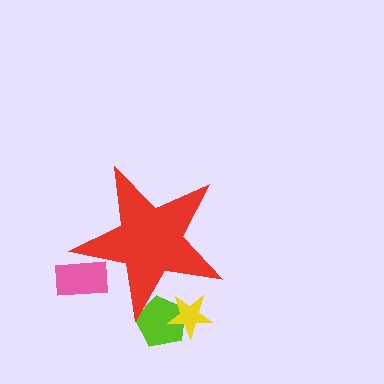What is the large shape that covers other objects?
A red star.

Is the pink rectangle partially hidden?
Yes, the pink rectangle is partially hidden behind the red star.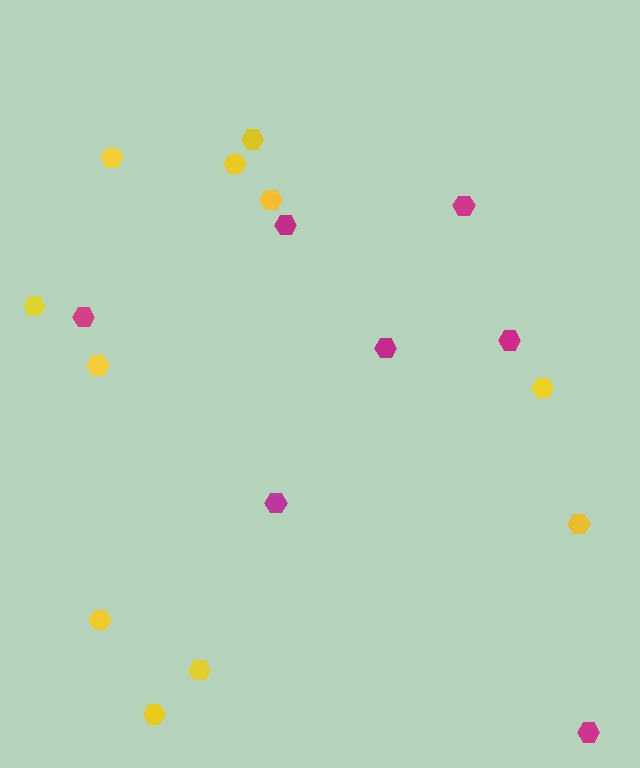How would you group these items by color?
There are 2 groups: one group of yellow hexagons (11) and one group of magenta hexagons (7).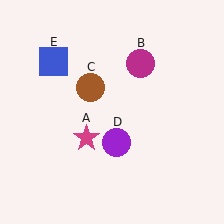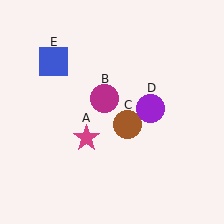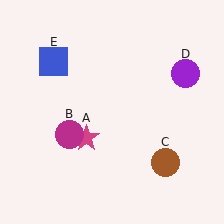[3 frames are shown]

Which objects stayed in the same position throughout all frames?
Magenta star (object A) and blue square (object E) remained stationary.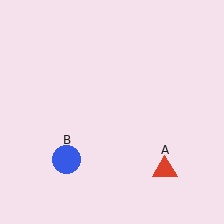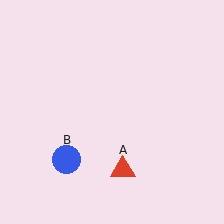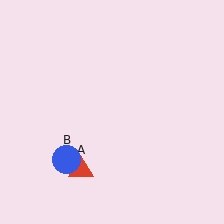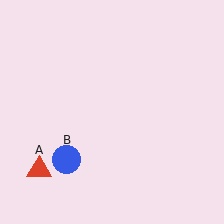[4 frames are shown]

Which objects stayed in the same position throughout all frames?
Blue circle (object B) remained stationary.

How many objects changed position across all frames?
1 object changed position: red triangle (object A).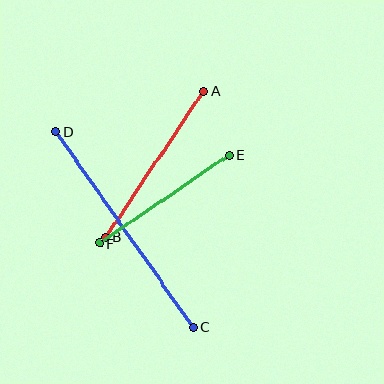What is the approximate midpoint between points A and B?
The midpoint is at approximately (154, 164) pixels.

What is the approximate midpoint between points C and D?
The midpoint is at approximately (124, 229) pixels.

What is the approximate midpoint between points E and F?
The midpoint is at approximately (164, 199) pixels.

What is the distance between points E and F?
The distance is approximately 157 pixels.